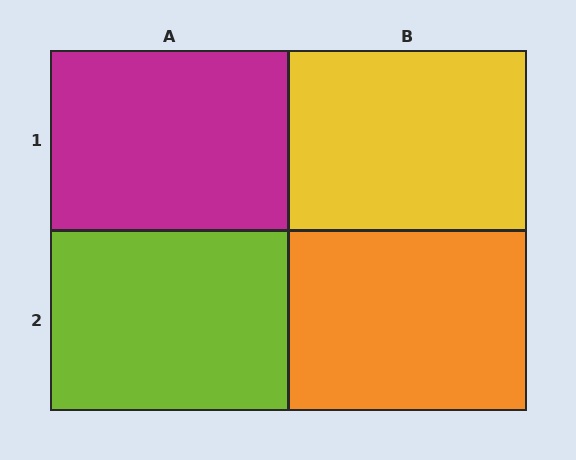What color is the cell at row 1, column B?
Yellow.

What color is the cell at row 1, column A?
Magenta.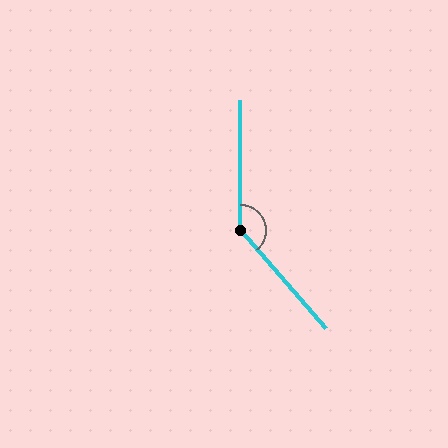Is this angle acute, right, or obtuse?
It is obtuse.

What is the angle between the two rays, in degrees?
Approximately 139 degrees.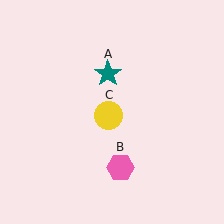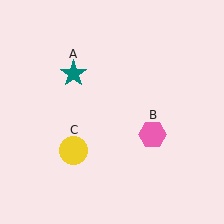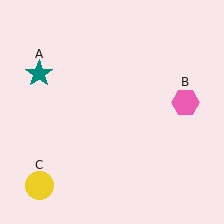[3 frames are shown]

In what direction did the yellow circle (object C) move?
The yellow circle (object C) moved down and to the left.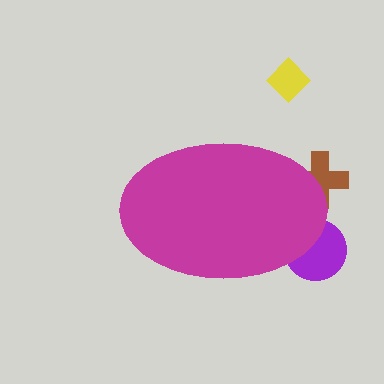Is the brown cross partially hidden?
Yes, the brown cross is partially hidden behind the magenta ellipse.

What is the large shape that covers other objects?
A magenta ellipse.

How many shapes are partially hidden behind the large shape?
2 shapes are partially hidden.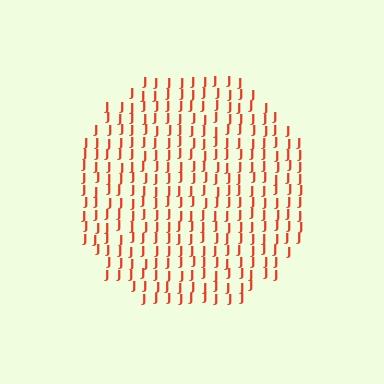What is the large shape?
The large shape is a circle.